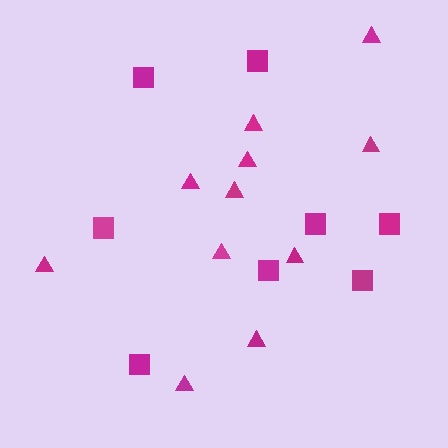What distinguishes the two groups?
There are 2 groups: one group of triangles (11) and one group of squares (8).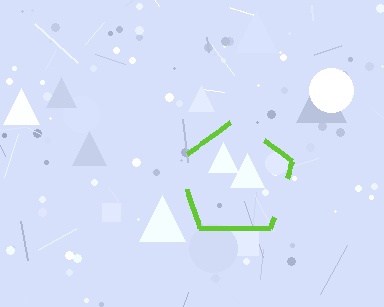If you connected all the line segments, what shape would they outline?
They would outline a pentagon.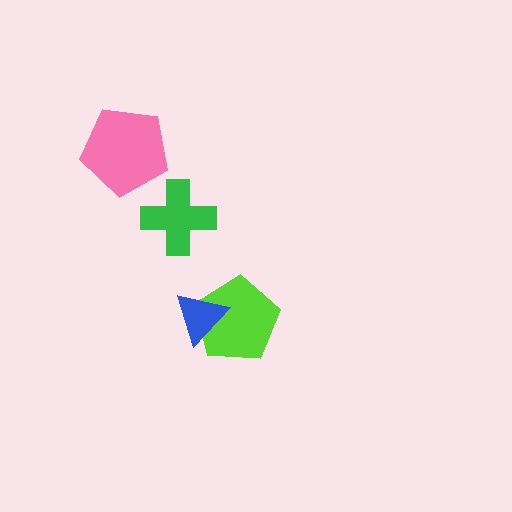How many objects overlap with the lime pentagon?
1 object overlaps with the lime pentagon.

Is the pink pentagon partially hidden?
No, no other shape covers it.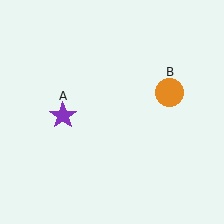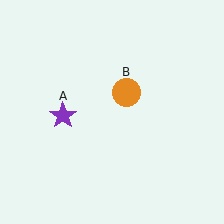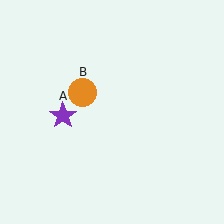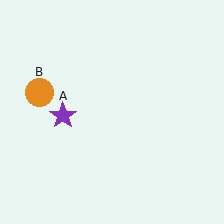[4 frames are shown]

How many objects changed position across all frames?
1 object changed position: orange circle (object B).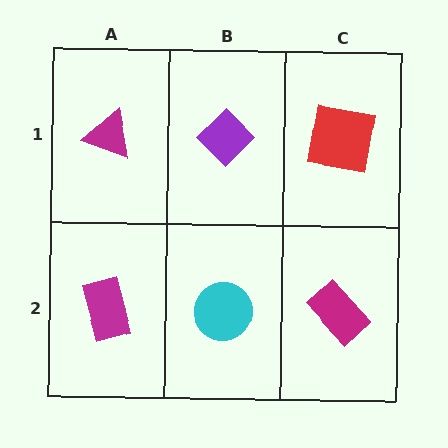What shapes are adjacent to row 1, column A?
A magenta rectangle (row 2, column A), a purple diamond (row 1, column B).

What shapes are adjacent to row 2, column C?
A red square (row 1, column C), a cyan circle (row 2, column B).